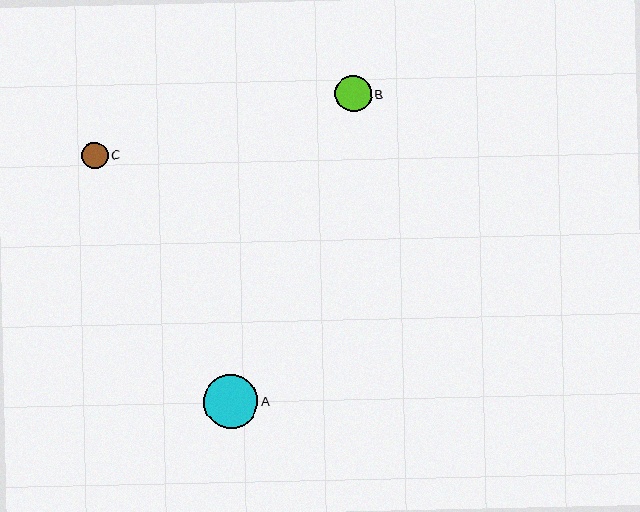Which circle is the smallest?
Circle C is the smallest with a size of approximately 26 pixels.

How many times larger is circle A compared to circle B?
Circle A is approximately 1.5 times the size of circle B.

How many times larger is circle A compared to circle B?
Circle A is approximately 1.5 times the size of circle B.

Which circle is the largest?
Circle A is the largest with a size of approximately 55 pixels.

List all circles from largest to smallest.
From largest to smallest: A, B, C.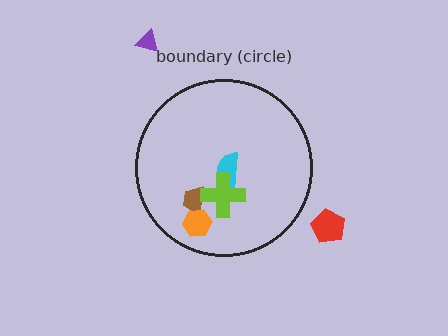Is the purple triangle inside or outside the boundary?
Outside.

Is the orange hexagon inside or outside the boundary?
Inside.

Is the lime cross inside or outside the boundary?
Inside.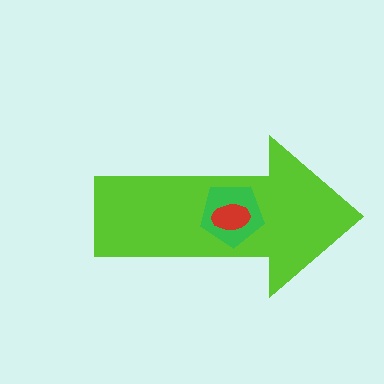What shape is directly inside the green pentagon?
The red ellipse.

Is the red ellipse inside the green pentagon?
Yes.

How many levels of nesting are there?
3.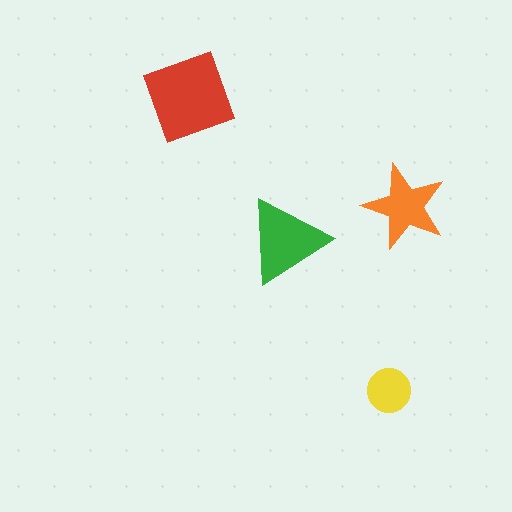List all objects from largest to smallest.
The red square, the green triangle, the orange star, the yellow circle.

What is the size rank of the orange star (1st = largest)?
3rd.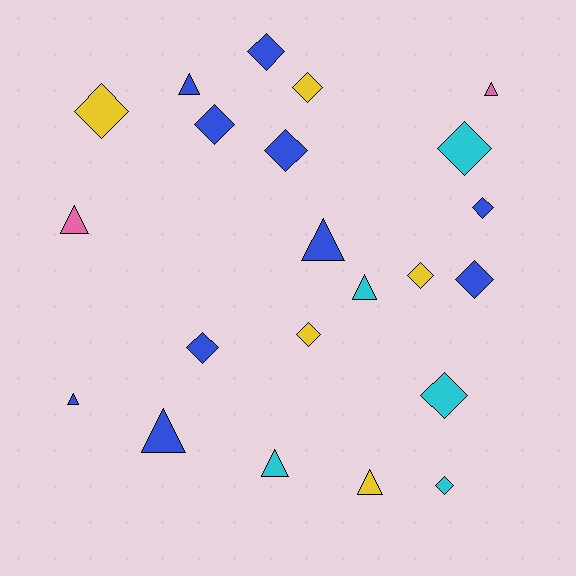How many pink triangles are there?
There are 2 pink triangles.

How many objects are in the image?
There are 22 objects.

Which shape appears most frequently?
Diamond, with 13 objects.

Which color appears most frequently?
Blue, with 10 objects.